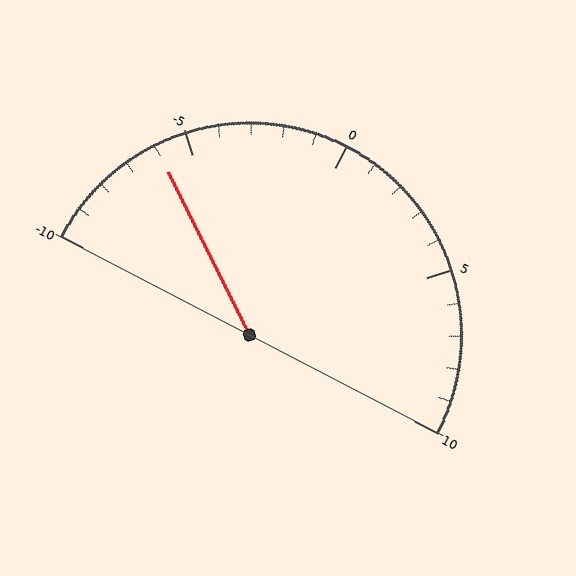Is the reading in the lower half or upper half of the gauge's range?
The reading is in the lower half of the range (-10 to 10).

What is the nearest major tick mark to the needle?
The nearest major tick mark is -5.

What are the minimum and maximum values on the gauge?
The gauge ranges from -10 to 10.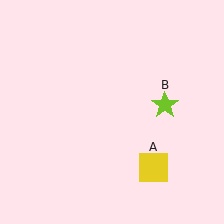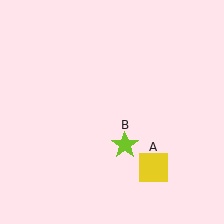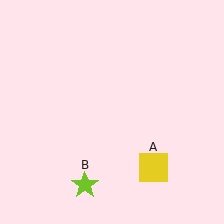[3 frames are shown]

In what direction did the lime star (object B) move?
The lime star (object B) moved down and to the left.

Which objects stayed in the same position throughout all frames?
Yellow square (object A) remained stationary.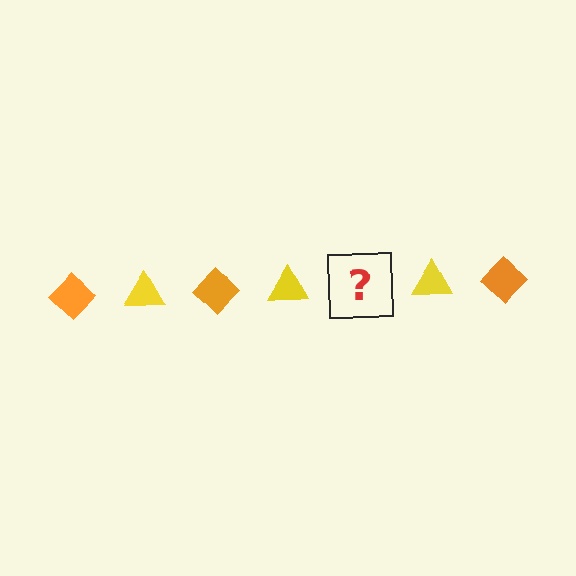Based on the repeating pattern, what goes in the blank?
The blank should be an orange diamond.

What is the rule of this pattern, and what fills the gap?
The rule is that the pattern alternates between orange diamond and yellow triangle. The gap should be filled with an orange diamond.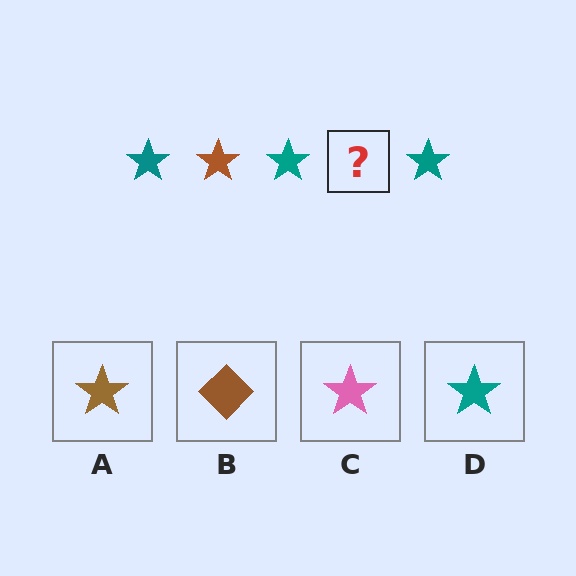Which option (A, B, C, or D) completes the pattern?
A.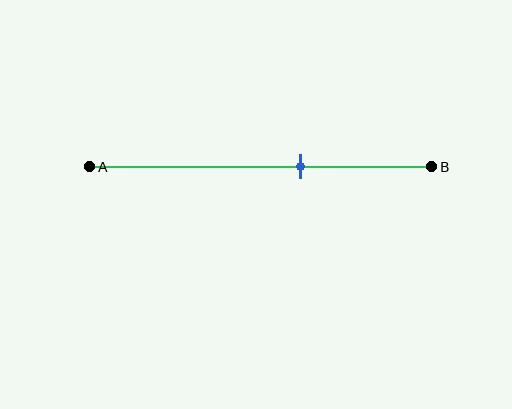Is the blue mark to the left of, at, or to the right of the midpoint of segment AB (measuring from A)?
The blue mark is to the right of the midpoint of segment AB.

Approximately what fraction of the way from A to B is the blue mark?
The blue mark is approximately 60% of the way from A to B.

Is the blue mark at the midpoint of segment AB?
No, the mark is at about 60% from A, not at the 50% midpoint.